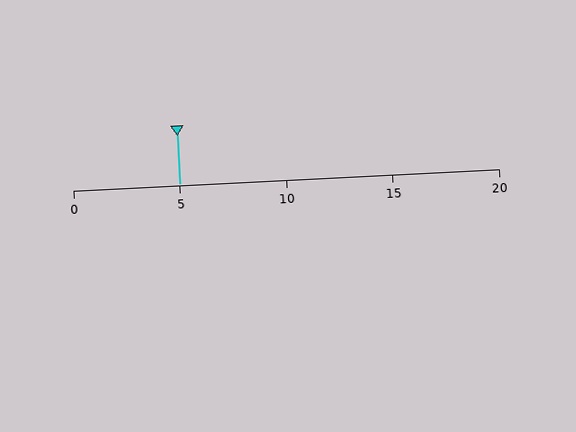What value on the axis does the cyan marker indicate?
The marker indicates approximately 5.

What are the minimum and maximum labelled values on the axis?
The axis runs from 0 to 20.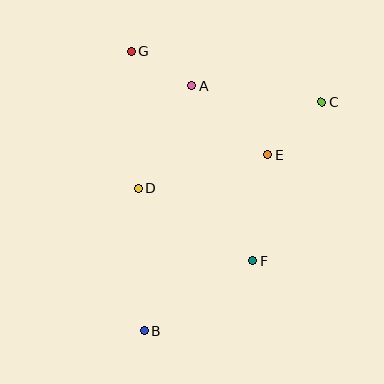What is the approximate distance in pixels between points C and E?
The distance between C and E is approximately 76 pixels.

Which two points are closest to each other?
Points A and G are closest to each other.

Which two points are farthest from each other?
Points B and C are farthest from each other.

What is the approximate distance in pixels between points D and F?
The distance between D and F is approximately 135 pixels.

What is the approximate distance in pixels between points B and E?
The distance between B and E is approximately 214 pixels.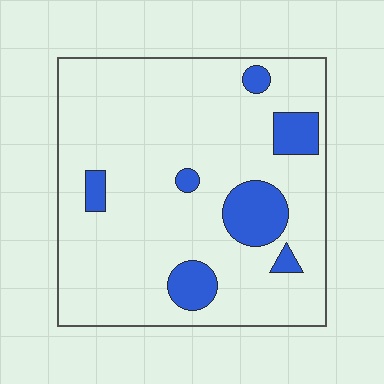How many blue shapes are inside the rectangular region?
7.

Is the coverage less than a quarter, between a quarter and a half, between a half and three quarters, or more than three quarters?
Less than a quarter.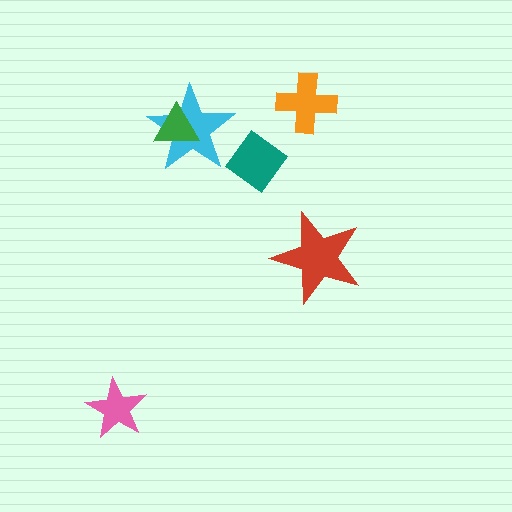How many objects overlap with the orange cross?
0 objects overlap with the orange cross.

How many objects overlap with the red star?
0 objects overlap with the red star.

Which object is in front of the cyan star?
The green triangle is in front of the cyan star.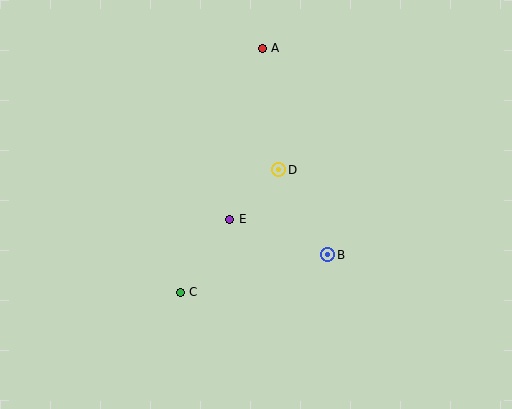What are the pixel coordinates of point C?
Point C is at (180, 292).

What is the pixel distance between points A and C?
The distance between A and C is 257 pixels.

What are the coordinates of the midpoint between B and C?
The midpoint between B and C is at (254, 273).